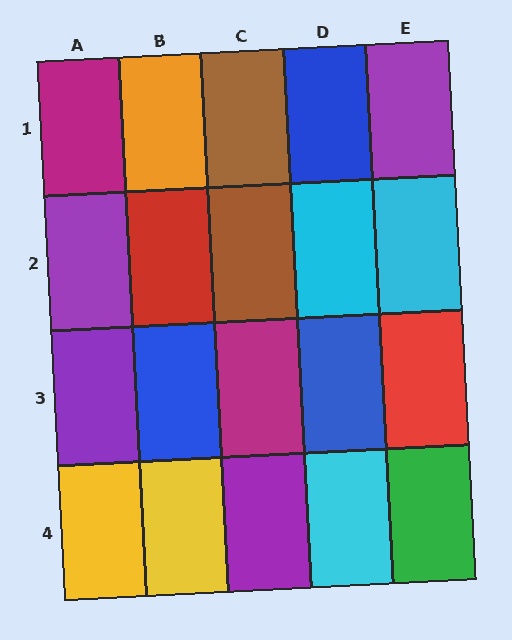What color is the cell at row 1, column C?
Brown.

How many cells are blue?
3 cells are blue.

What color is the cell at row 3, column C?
Magenta.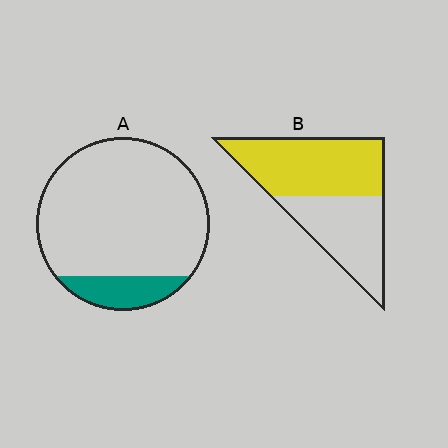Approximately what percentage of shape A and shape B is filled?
A is approximately 15% and B is approximately 55%.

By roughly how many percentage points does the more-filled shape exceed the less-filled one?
By roughly 40 percentage points (B over A).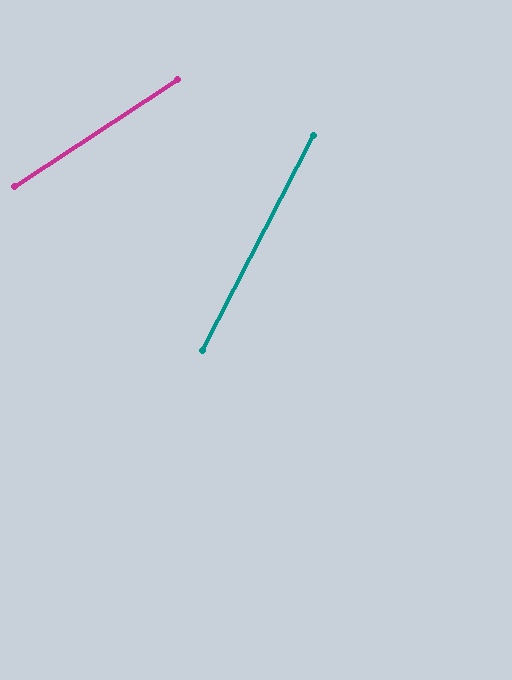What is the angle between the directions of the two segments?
Approximately 29 degrees.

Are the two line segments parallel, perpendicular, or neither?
Neither parallel nor perpendicular — they differ by about 29°.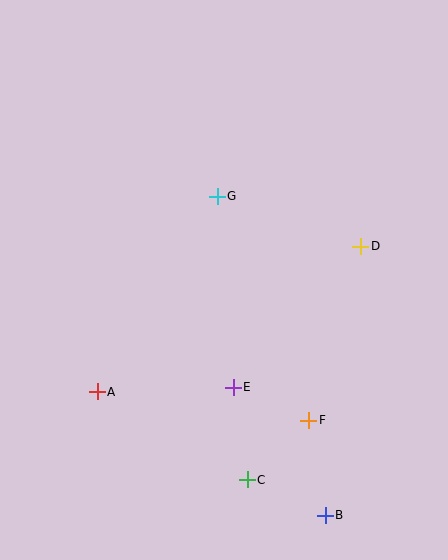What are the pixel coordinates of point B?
Point B is at (325, 515).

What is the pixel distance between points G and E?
The distance between G and E is 192 pixels.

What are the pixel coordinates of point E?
Point E is at (233, 387).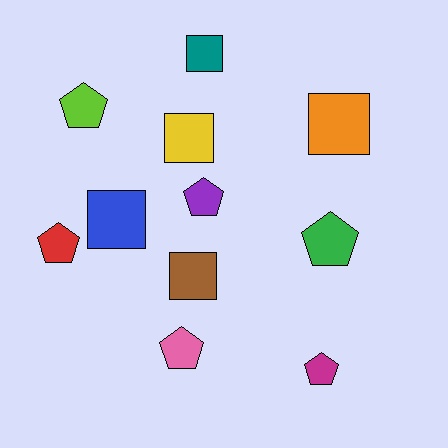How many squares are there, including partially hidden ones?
There are 5 squares.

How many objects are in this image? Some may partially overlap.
There are 11 objects.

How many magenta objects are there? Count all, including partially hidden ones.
There is 1 magenta object.